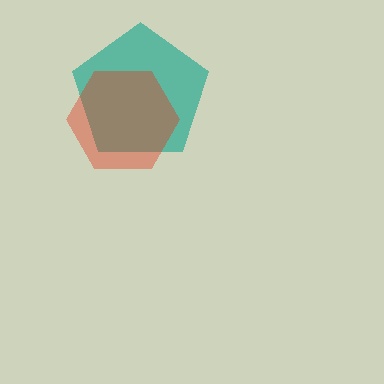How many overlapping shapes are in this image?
There are 2 overlapping shapes in the image.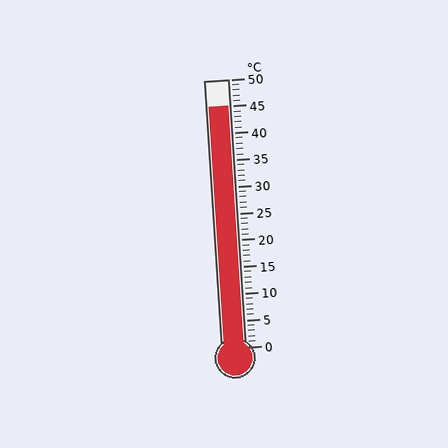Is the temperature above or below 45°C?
The temperature is at 45°C.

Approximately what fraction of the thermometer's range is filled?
The thermometer is filled to approximately 90% of its range.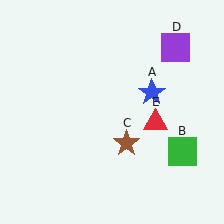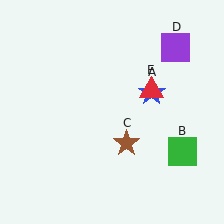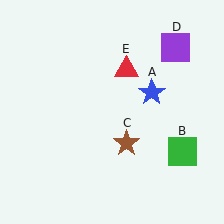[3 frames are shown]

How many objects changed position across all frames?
1 object changed position: red triangle (object E).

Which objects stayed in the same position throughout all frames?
Blue star (object A) and green square (object B) and brown star (object C) and purple square (object D) remained stationary.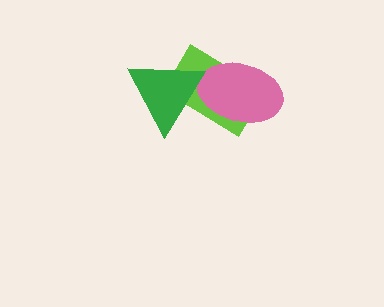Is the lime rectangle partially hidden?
Yes, it is partially covered by another shape.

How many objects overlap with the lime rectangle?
2 objects overlap with the lime rectangle.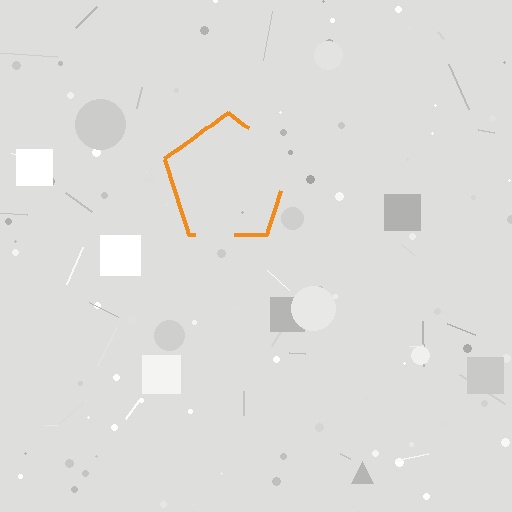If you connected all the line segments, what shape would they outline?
They would outline a pentagon.